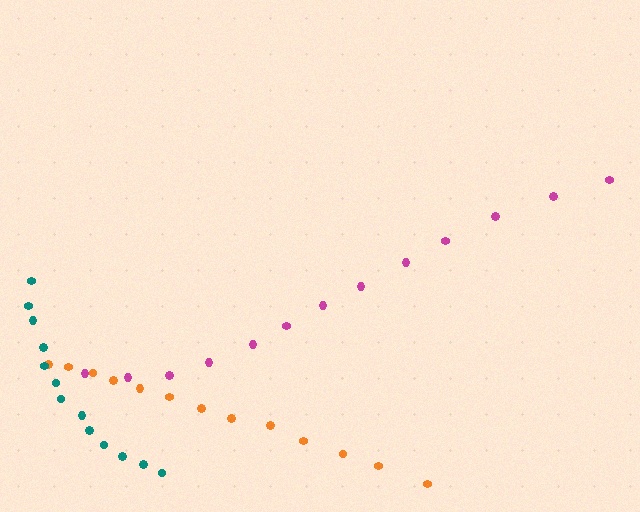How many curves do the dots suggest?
There are 3 distinct paths.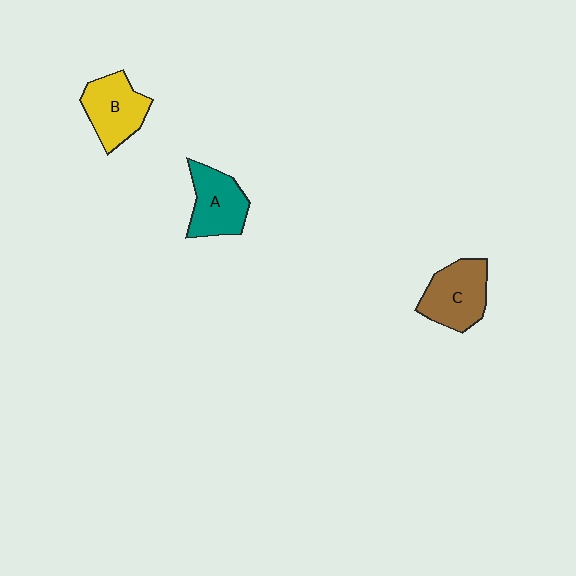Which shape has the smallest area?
Shape A (teal).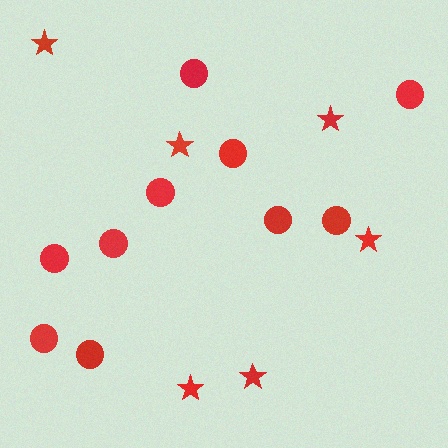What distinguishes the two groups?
There are 2 groups: one group of stars (6) and one group of circles (10).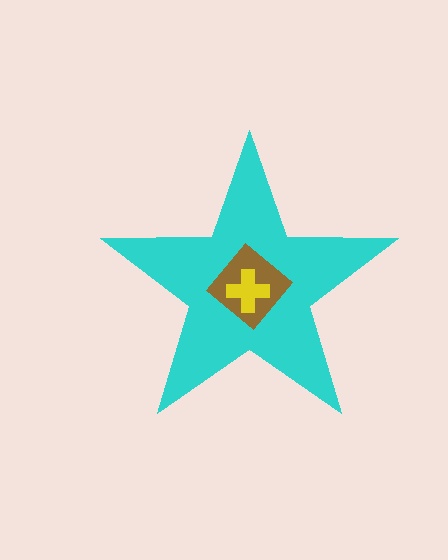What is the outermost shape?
The cyan star.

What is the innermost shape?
The yellow cross.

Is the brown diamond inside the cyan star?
Yes.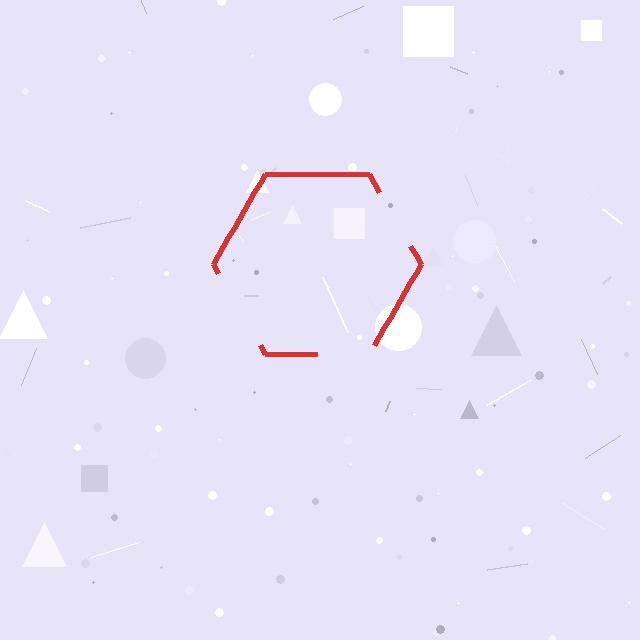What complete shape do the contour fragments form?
The contour fragments form a hexagon.